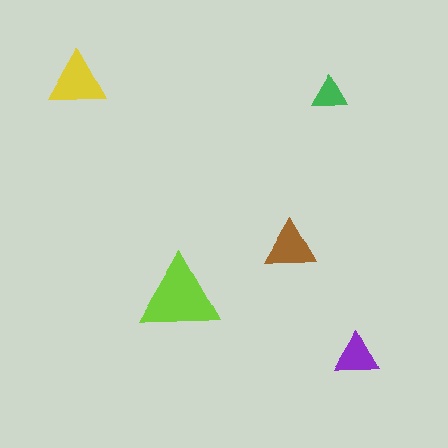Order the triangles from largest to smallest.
the lime one, the yellow one, the brown one, the purple one, the green one.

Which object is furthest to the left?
The yellow triangle is leftmost.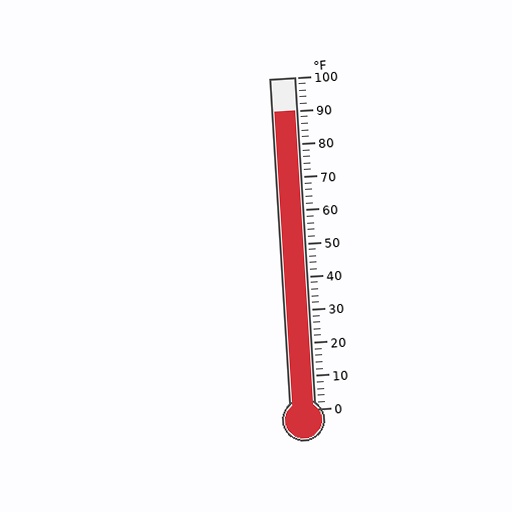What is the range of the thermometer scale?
The thermometer scale ranges from 0°F to 100°F.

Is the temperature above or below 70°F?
The temperature is above 70°F.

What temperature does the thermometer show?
The thermometer shows approximately 90°F.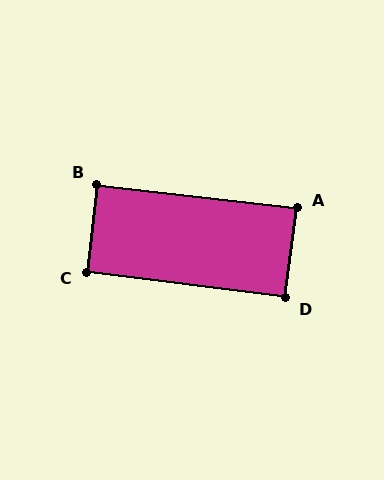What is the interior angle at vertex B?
Approximately 90 degrees (approximately right).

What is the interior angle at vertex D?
Approximately 90 degrees (approximately right).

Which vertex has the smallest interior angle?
A, at approximately 89 degrees.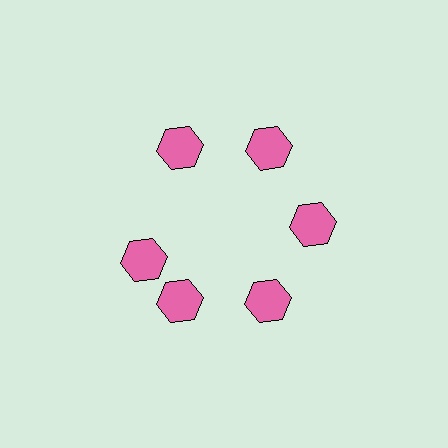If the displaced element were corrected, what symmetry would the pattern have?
It would have 6-fold rotational symmetry — the pattern would map onto itself every 60 degrees.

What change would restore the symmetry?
The symmetry would be restored by rotating it back into even spacing with its neighbors so that all 6 hexagons sit at equal angles and equal distance from the center.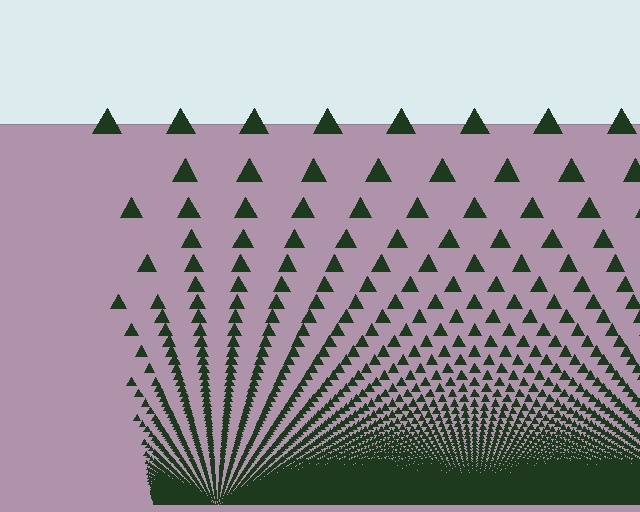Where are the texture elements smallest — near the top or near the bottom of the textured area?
Near the bottom.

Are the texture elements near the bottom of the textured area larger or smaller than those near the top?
Smaller. The gradient is inverted — elements near the bottom are smaller and denser.